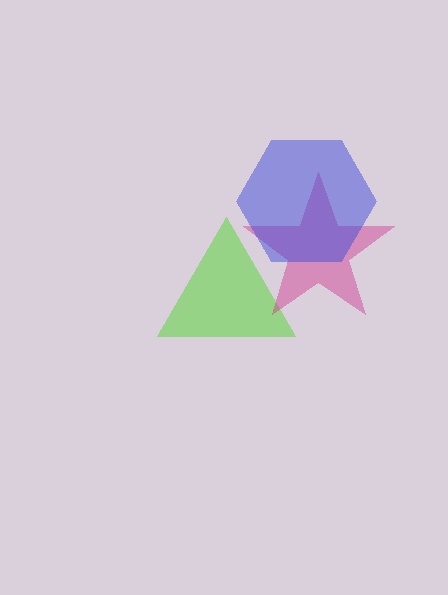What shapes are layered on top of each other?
The layered shapes are: a lime triangle, a magenta star, a blue hexagon.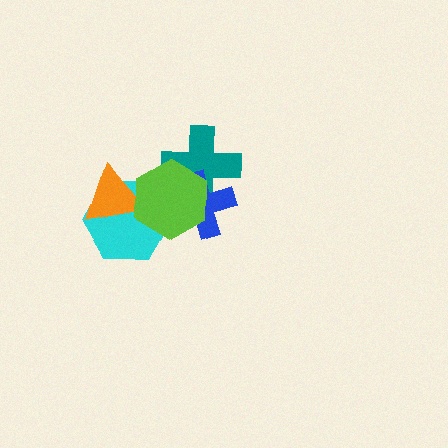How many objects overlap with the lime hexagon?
4 objects overlap with the lime hexagon.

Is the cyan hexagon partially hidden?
Yes, it is partially covered by another shape.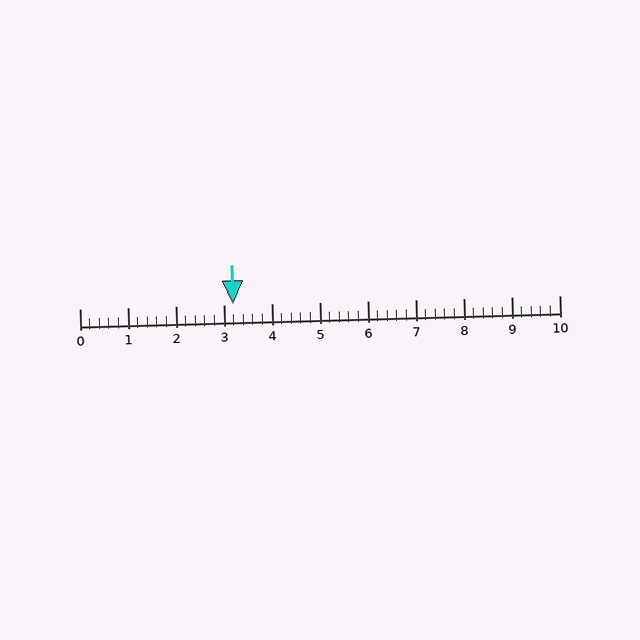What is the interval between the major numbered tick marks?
The major tick marks are spaced 1 units apart.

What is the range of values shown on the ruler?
The ruler shows values from 0 to 10.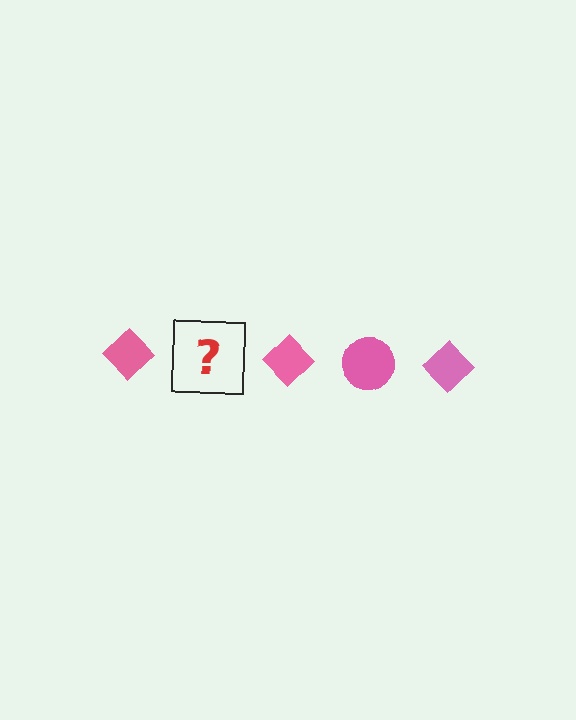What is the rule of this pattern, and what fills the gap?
The rule is that the pattern cycles through diamond, circle shapes in pink. The gap should be filled with a pink circle.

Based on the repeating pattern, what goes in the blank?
The blank should be a pink circle.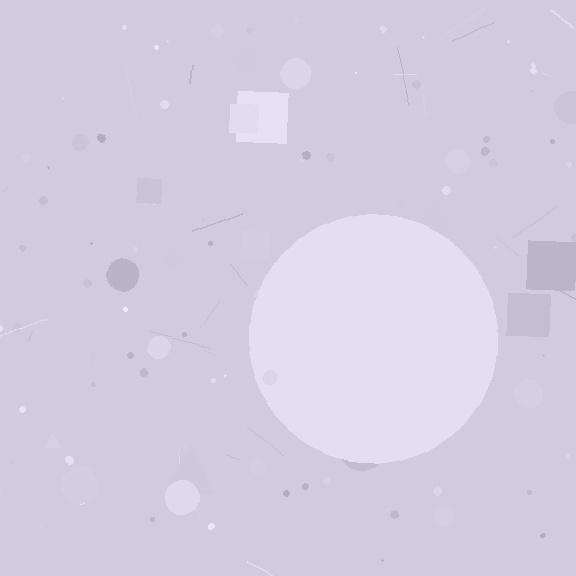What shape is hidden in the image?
A circle is hidden in the image.